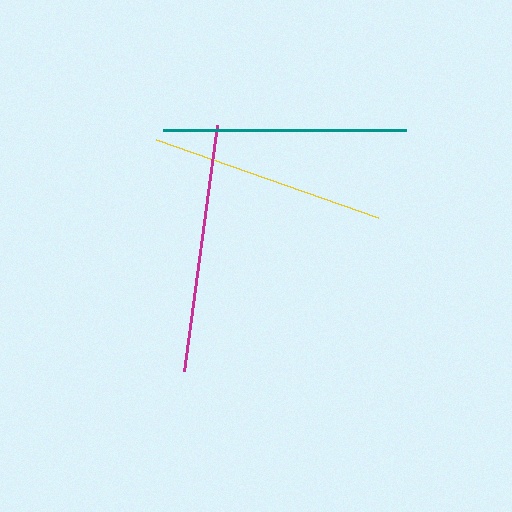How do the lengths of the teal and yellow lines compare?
The teal and yellow lines are approximately the same length.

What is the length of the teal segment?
The teal segment is approximately 243 pixels long.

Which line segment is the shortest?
The yellow line is the shortest at approximately 235 pixels.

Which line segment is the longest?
The magenta line is the longest at approximately 248 pixels.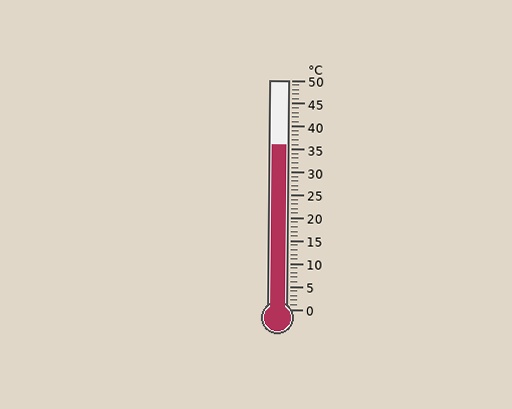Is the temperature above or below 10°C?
The temperature is above 10°C.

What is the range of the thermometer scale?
The thermometer scale ranges from 0°C to 50°C.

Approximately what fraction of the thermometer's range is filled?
The thermometer is filled to approximately 70% of its range.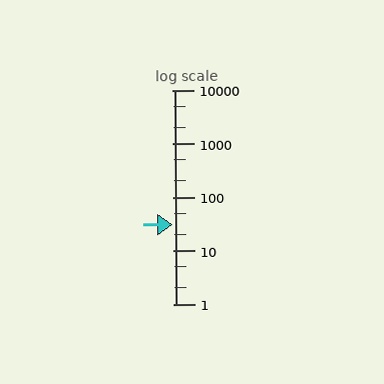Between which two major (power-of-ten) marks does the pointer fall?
The pointer is between 10 and 100.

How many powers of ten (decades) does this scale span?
The scale spans 4 decades, from 1 to 10000.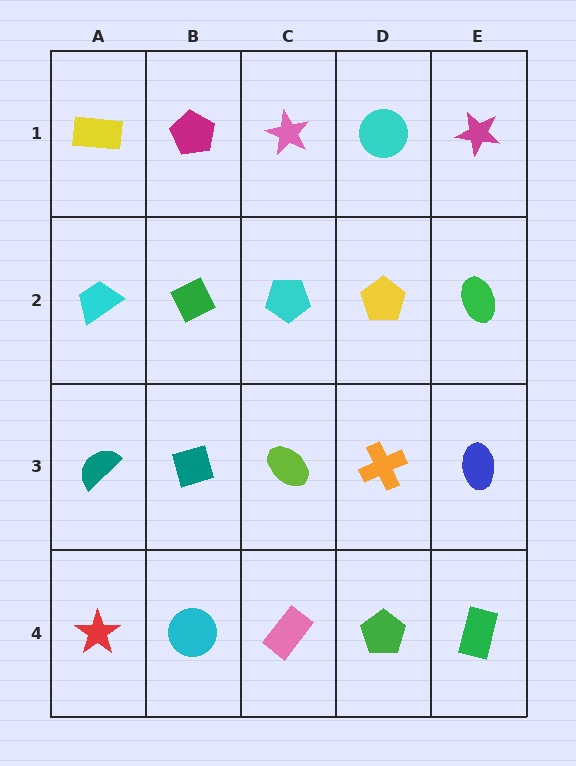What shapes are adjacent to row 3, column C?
A cyan pentagon (row 2, column C), a pink rectangle (row 4, column C), a teal diamond (row 3, column B), an orange cross (row 3, column D).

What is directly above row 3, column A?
A cyan trapezoid.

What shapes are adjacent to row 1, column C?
A cyan pentagon (row 2, column C), a magenta pentagon (row 1, column B), a cyan circle (row 1, column D).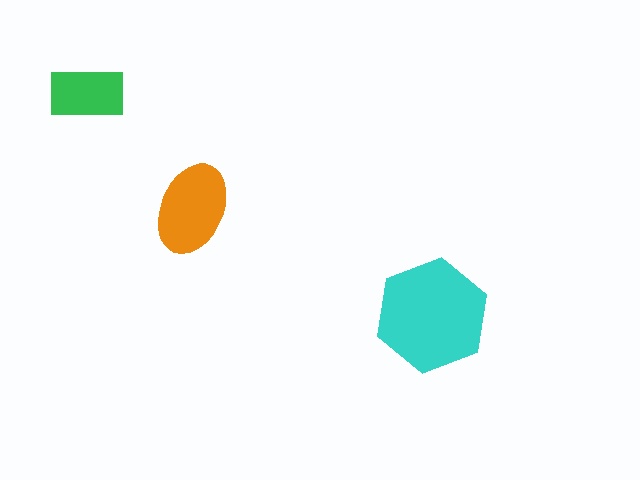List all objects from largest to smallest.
The cyan hexagon, the orange ellipse, the green rectangle.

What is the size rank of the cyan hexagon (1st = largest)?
1st.